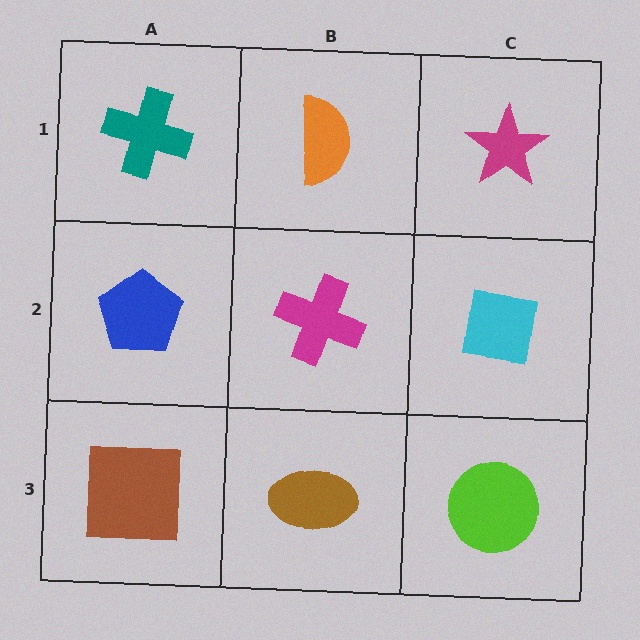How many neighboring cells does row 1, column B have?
3.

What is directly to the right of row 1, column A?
An orange semicircle.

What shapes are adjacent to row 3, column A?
A blue pentagon (row 2, column A), a brown ellipse (row 3, column B).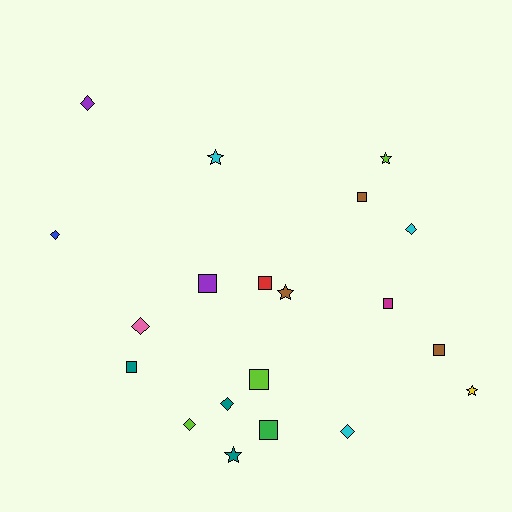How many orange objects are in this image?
There are no orange objects.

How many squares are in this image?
There are 8 squares.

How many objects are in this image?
There are 20 objects.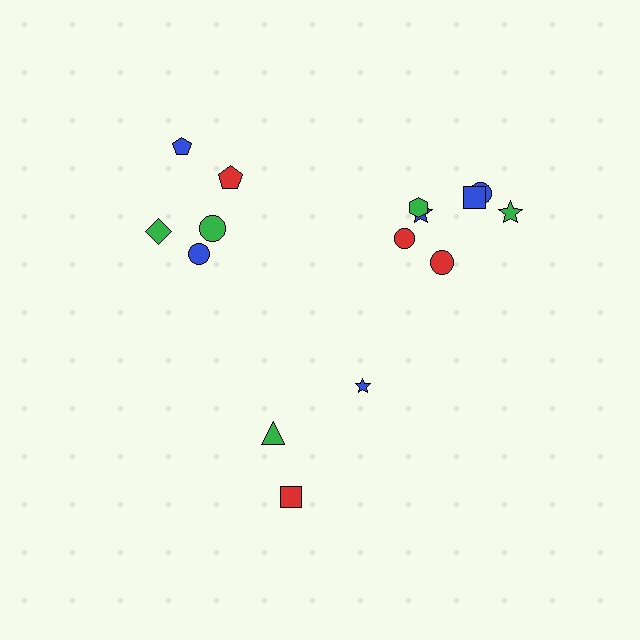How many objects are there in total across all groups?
There are 15 objects.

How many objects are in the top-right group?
There are 7 objects.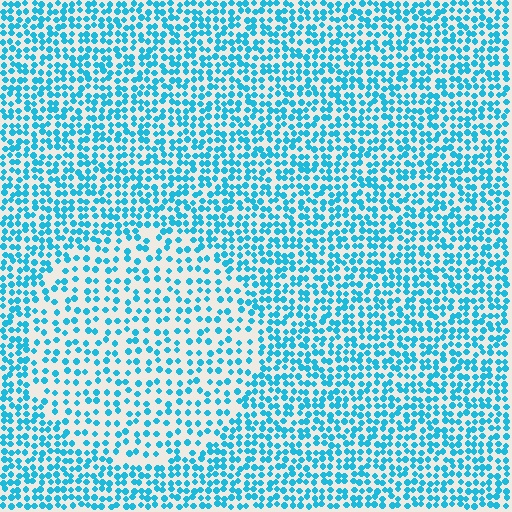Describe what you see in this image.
The image contains small cyan elements arranged at two different densities. A circle-shaped region is visible where the elements are less densely packed than the surrounding area.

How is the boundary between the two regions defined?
The boundary is defined by a change in element density (approximately 1.8x ratio). All elements are the same color, size, and shape.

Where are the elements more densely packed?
The elements are more densely packed outside the circle boundary.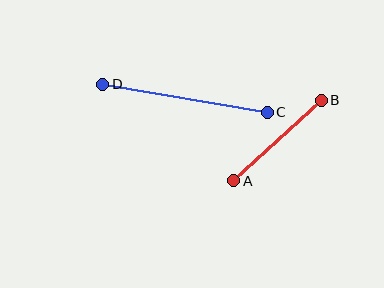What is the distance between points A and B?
The distance is approximately 119 pixels.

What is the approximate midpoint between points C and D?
The midpoint is at approximately (185, 98) pixels.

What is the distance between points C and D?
The distance is approximately 167 pixels.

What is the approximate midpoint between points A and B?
The midpoint is at approximately (278, 141) pixels.